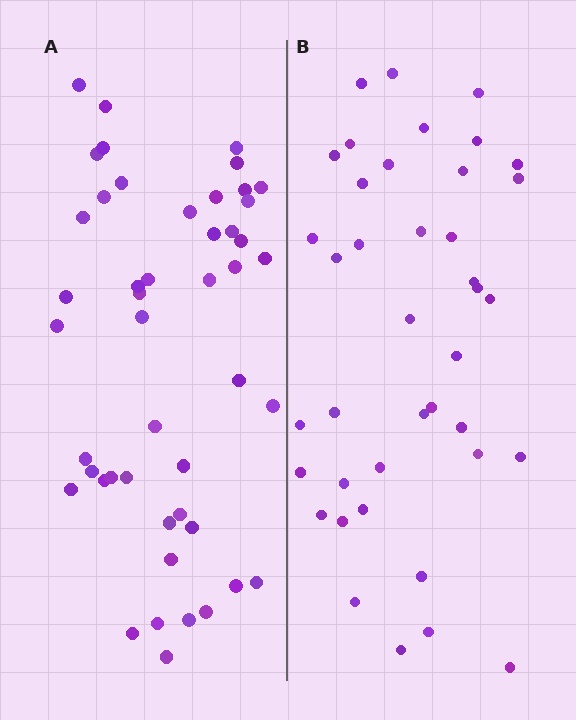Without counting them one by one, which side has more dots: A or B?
Region A (the left region) has more dots.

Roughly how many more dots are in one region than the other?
Region A has roughly 8 or so more dots than region B.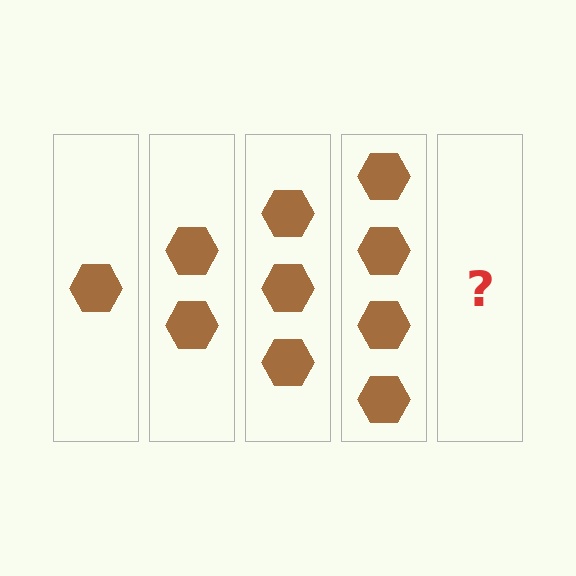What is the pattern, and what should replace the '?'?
The pattern is that each step adds one more hexagon. The '?' should be 5 hexagons.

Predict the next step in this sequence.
The next step is 5 hexagons.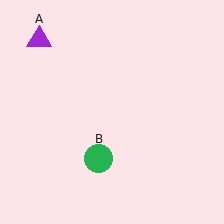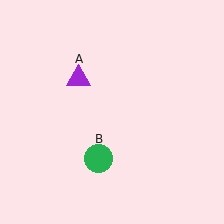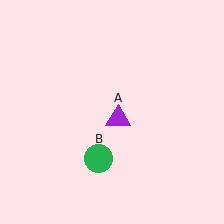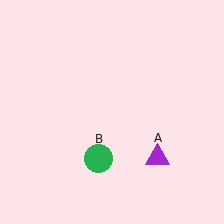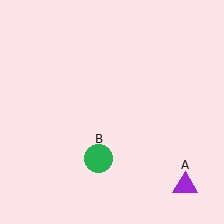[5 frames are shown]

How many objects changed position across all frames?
1 object changed position: purple triangle (object A).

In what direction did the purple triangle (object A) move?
The purple triangle (object A) moved down and to the right.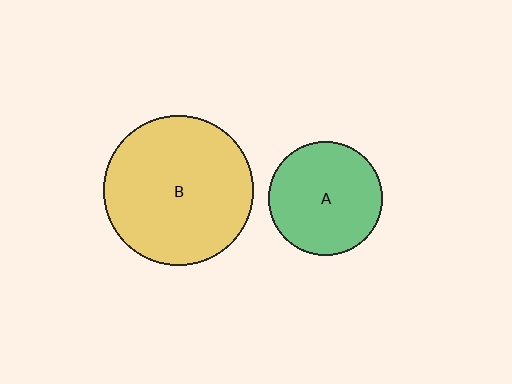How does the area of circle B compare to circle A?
Approximately 1.7 times.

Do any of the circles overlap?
No, none of the circles overlap.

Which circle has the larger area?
Circle B (yellow).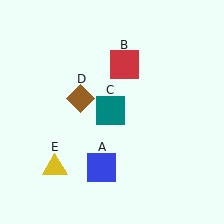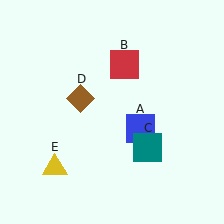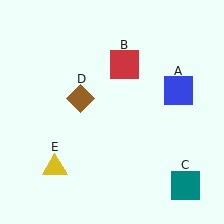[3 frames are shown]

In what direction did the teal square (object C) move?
The teal square (object C) moved down and to the right.